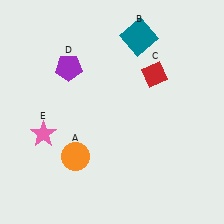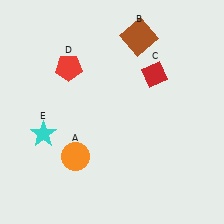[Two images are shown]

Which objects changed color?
B changed from teal to brown. D changed from purple to red. E changed from pink to cyan.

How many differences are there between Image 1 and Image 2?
There are 3 differences between the two images.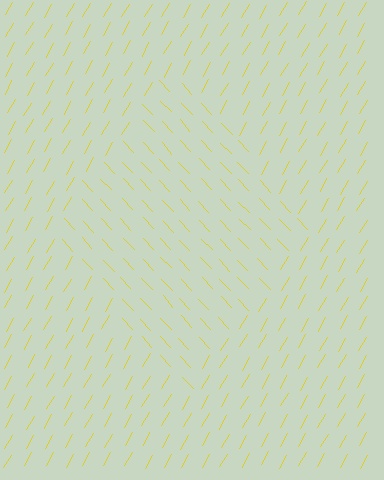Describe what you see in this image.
The image is filled with small yellow line segments. A diamond region in the image has lines oriented differently from the surrounding lines, creating a visible texture boundary.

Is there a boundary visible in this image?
Yes, there is a texture boundary formed by a change in line orientation.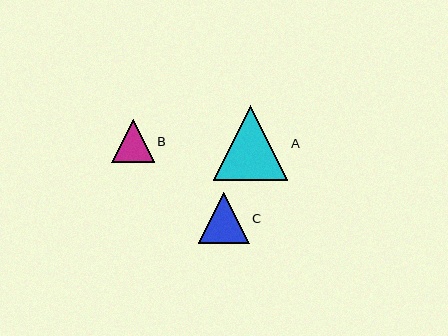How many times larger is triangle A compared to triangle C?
Triangle A is approximately 1.5 times the size of triangle C.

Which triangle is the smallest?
Triangle B is the smallest with a size of approximately 43 pixels.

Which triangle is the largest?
Triangle A is the largest with a size of approximately 75 pixels.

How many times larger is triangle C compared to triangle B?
Triangle C is approximately 1.2 times the size of triangle B.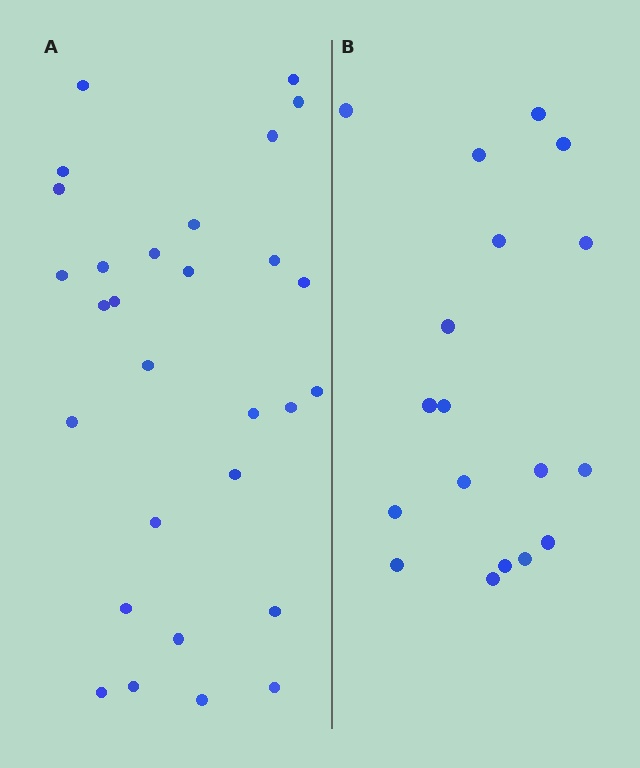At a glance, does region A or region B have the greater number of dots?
Region A (the left region) has more dots.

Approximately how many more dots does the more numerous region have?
Region A has roughly 12 or so more dots than region B.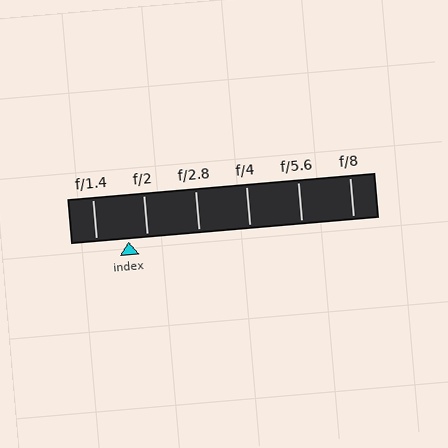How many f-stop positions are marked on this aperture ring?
There are 6 f-stop positions marked.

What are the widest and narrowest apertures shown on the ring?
The widest aperture shown is f/1.4 and the narrowest is f/8.